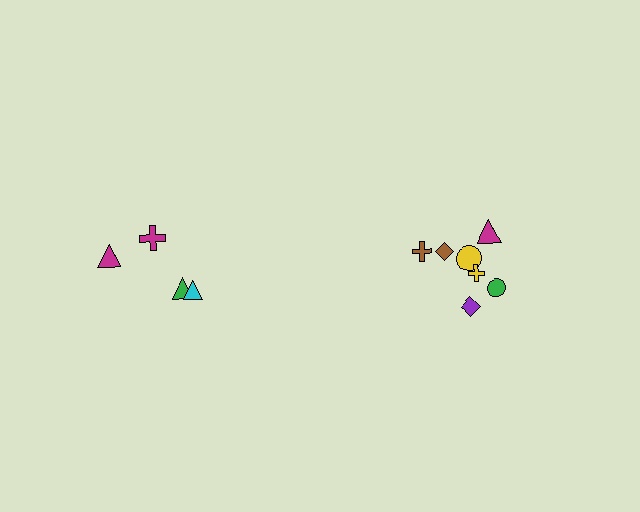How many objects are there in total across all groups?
There are 11 objects.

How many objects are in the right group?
There are 7 objects.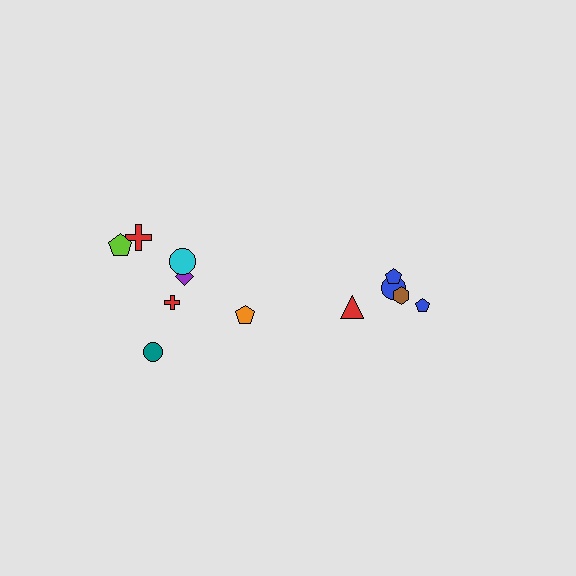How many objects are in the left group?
There are 7 objects.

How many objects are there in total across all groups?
There are 12 objects.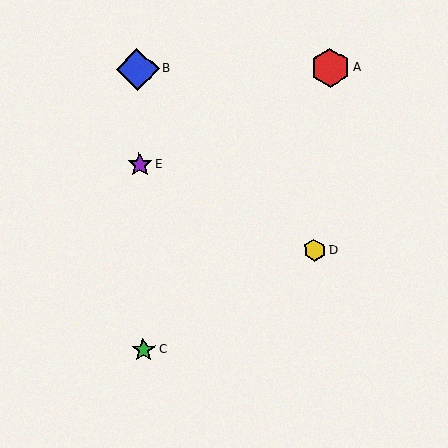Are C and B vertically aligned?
Yes, both are at x≈144.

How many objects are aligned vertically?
3 objects (B, C, E) are aligned vertically.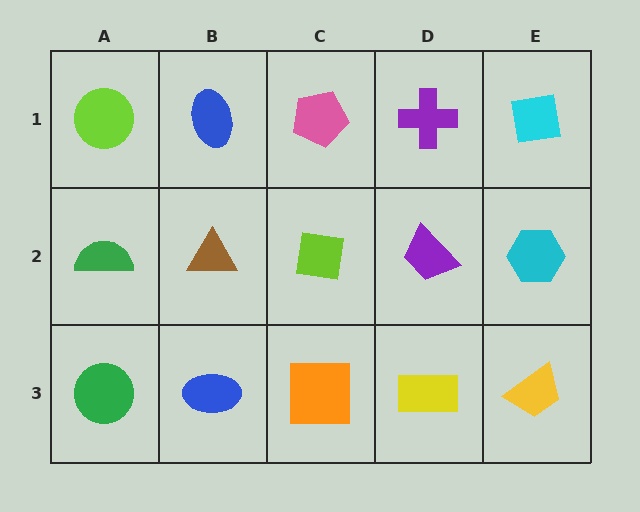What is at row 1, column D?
A purple cross.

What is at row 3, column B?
A blue ellipse.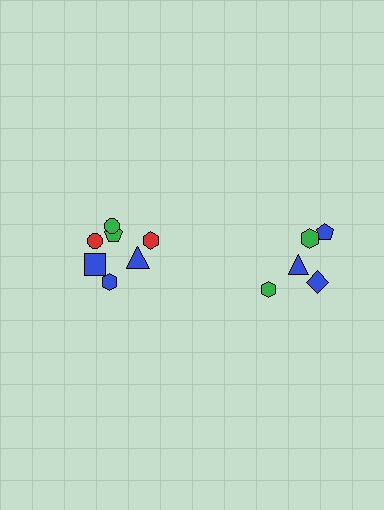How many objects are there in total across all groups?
There are 12 objects.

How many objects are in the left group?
There are 7 objects.